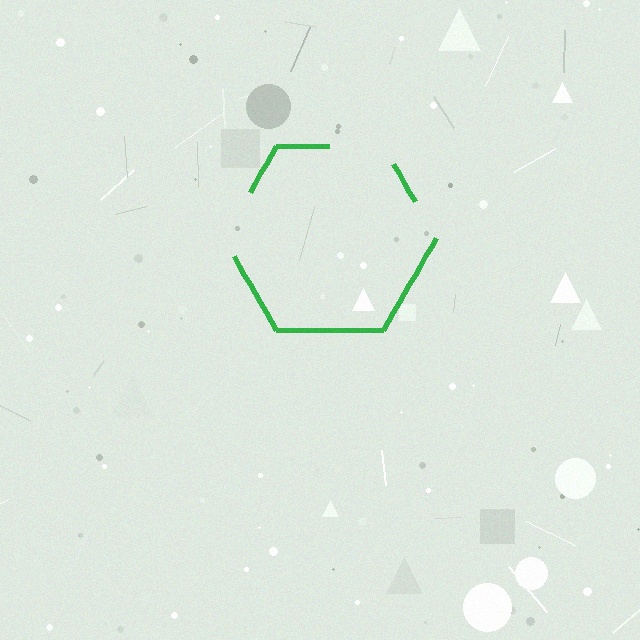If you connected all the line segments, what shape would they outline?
They would outline a hexagon.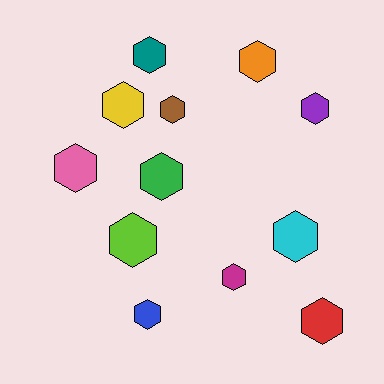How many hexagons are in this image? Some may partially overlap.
There are 12 hexagons.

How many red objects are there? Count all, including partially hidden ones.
There is 1 red object.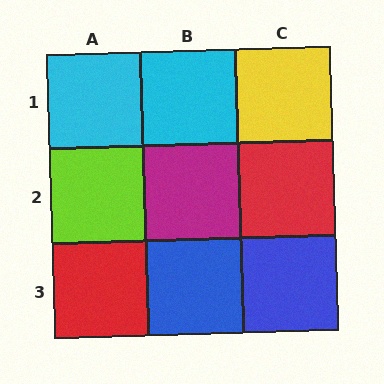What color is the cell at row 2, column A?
Lime.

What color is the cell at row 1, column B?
Cyan.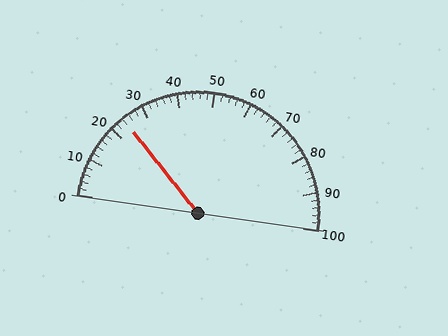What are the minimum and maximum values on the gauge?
The gauge ranges from 0 to 100.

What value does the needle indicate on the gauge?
The needle indicates approximately 24.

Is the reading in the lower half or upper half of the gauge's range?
The reading is in the lower half of the range (0 to 100).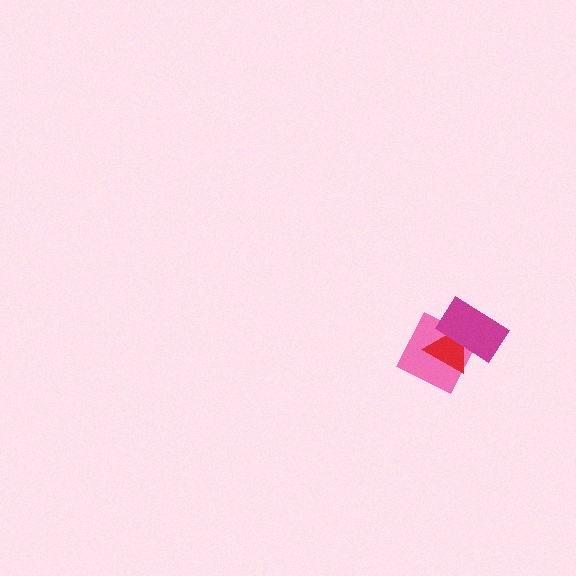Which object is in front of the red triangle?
The magenta rectangle is in front of the red triangle.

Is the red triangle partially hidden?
Yes, it is partially covered by another shape.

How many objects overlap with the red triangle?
2 objects overlap with the red triangle.